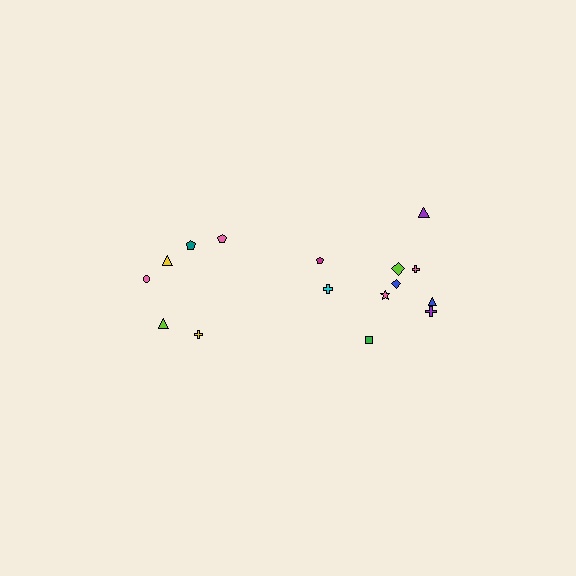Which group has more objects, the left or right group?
The right group.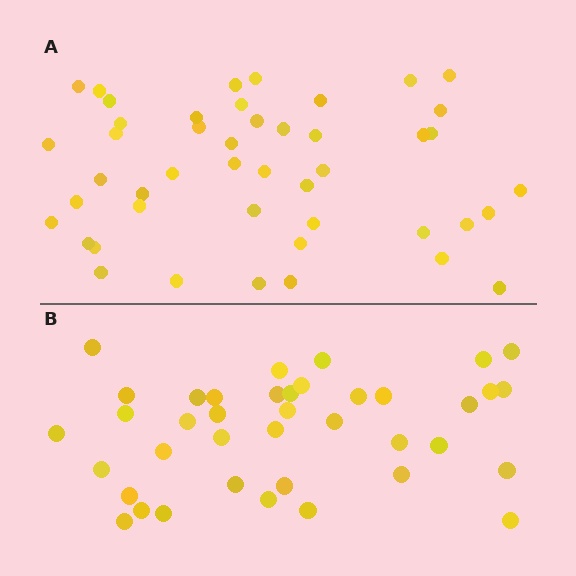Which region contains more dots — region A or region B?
Region A (the top region) has more dots.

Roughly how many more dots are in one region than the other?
Region A has roughly 8 or so more dots than region B.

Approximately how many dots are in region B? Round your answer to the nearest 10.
About 40 dots. (The exact count is 39, which rounds to 40.)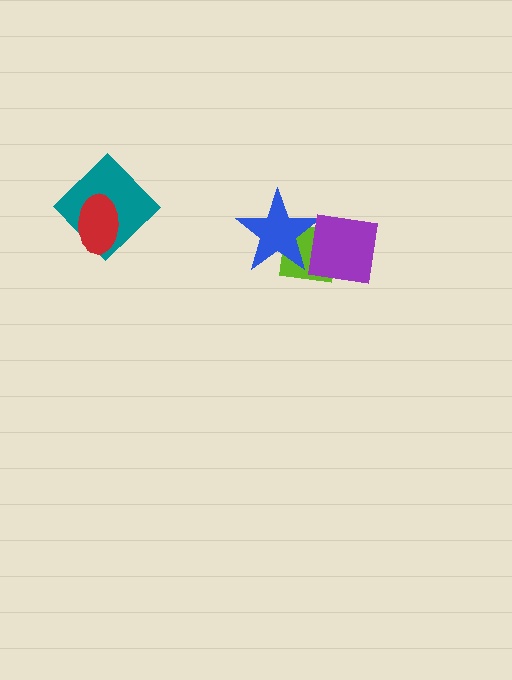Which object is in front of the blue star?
The purple square is in front of the blue star.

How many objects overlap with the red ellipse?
1 object overlaps with the red ellipse.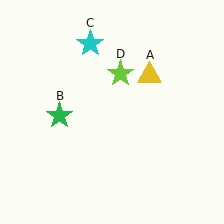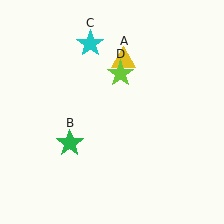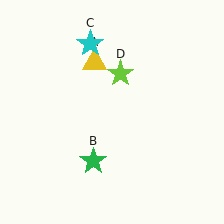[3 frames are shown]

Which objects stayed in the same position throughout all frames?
Cyan star (object C) and lime star (object D) remained stationary.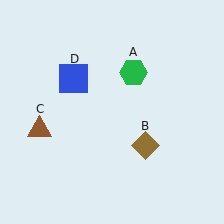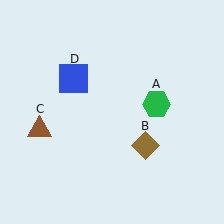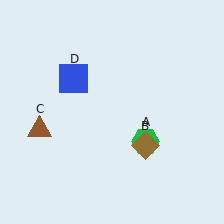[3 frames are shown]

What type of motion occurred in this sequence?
The green hexagon (object A) rotated clockwise around the center of the scene.